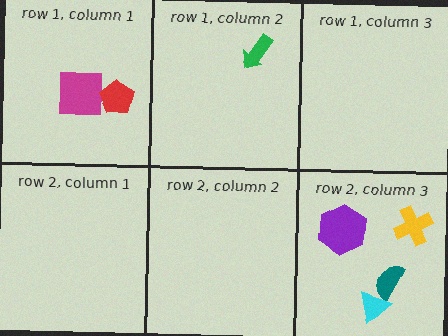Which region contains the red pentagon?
The row 1, column 1 region.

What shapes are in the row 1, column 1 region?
The magenta square, the red pentagon.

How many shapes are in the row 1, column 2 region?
1.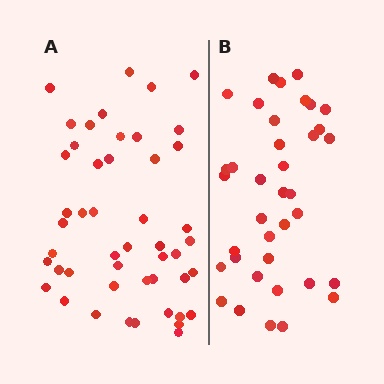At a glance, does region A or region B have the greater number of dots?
Region A (the left region) has more dots.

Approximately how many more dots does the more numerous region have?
Region A has roughly 12 or so more dots than region B.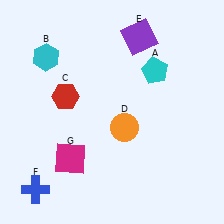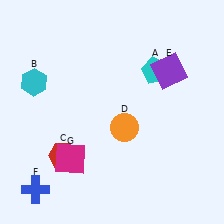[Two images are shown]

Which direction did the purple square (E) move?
The purple square (E) moved down.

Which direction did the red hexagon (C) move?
The red hexagon (C) moved down.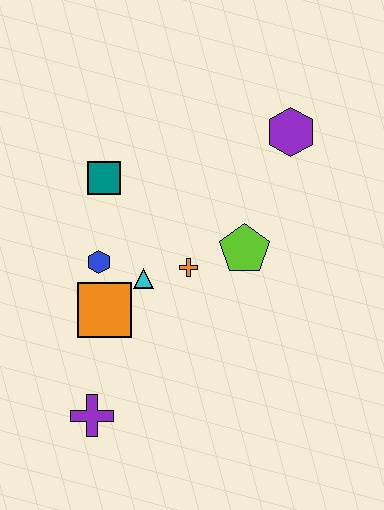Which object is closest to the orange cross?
The cyan triangle is closest to the orange cross.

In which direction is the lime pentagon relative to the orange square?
The lime pentagon is to the right of the orange square.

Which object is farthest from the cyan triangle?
The purple hexagon is farthest from the cyan triangle.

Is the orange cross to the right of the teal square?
Yes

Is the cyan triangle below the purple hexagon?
Yes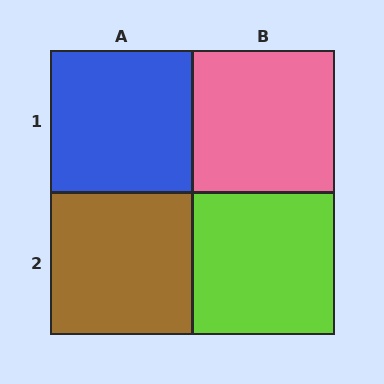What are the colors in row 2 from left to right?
Brown, lime.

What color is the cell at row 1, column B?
Pink.